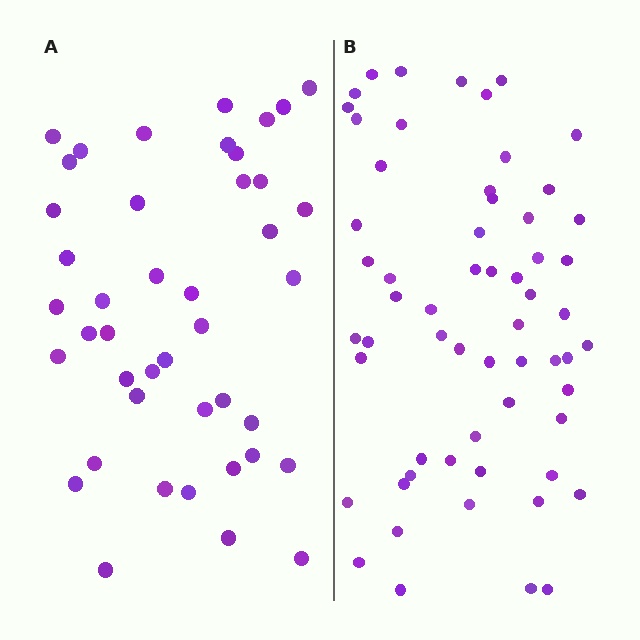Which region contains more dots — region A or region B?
Region B (the right region) has more dots.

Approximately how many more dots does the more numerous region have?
Region B has approximately 15 more dots than region A.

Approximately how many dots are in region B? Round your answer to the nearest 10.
About 60 dots.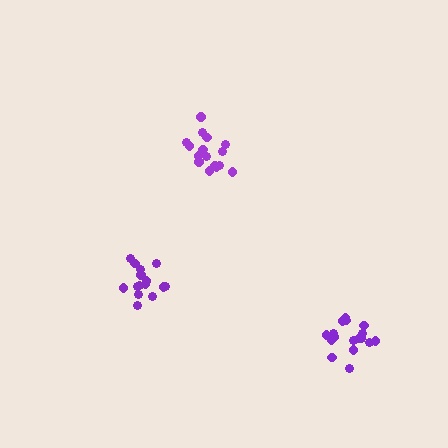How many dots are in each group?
Group 1: 17 dots, Group 2: 16 dots, Group 3: 15 dots (48 total).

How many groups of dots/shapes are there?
There are 3 groups.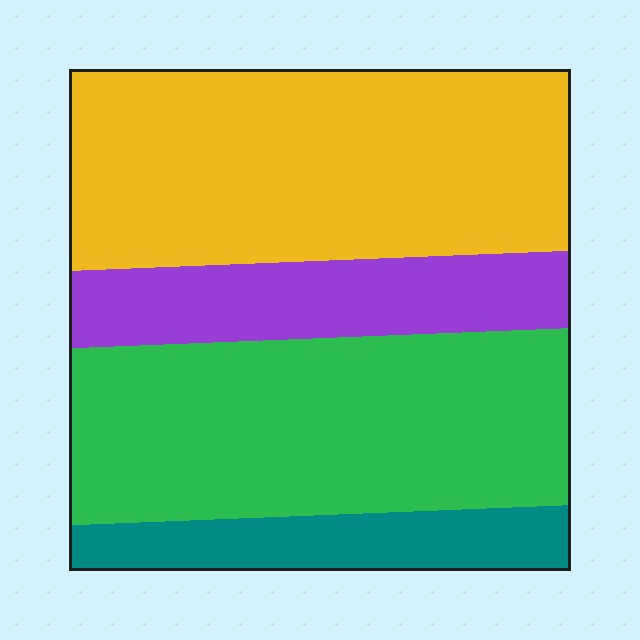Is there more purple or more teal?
Purple.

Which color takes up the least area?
Teal, at roughly 10%.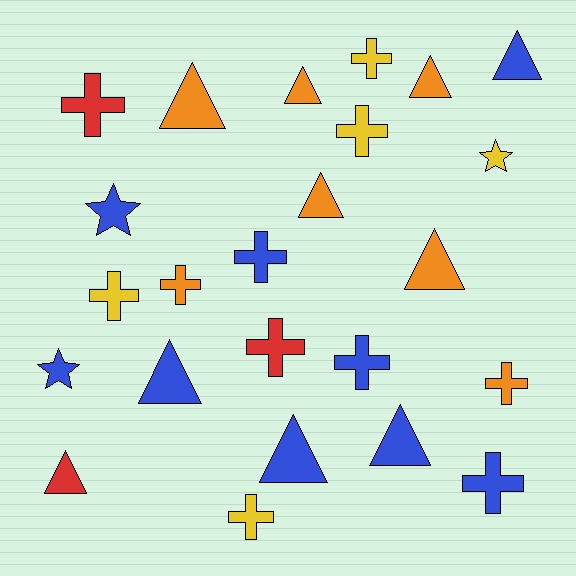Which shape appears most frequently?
Cross, with 11 objects.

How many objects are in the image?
There are 24 objects.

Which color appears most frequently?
Blue, with 9 objects.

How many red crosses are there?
There are 2 red crosses.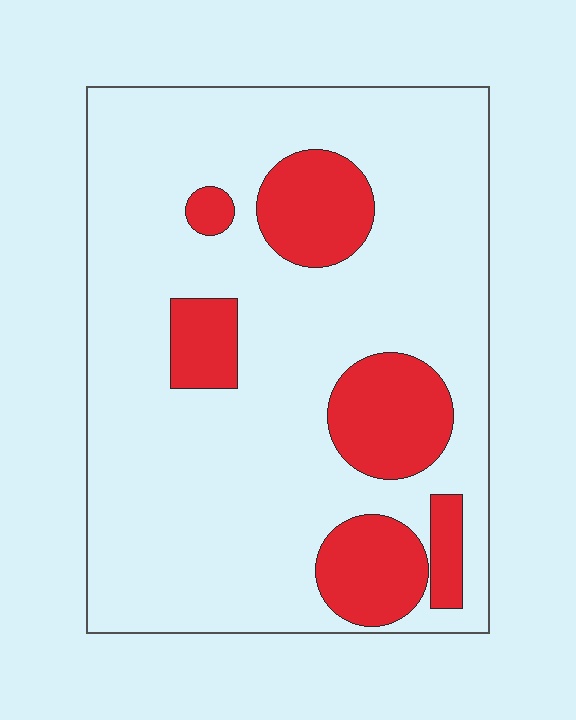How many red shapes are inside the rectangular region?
6.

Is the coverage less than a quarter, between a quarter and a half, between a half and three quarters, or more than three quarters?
Less than a quarter.